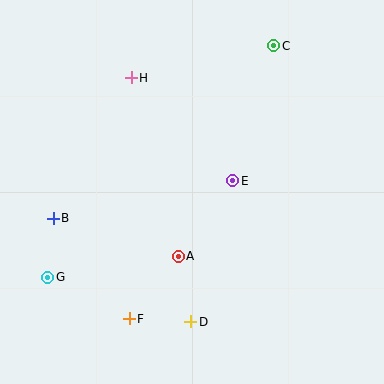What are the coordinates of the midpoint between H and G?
The midpoint between H and G is at (89, 177).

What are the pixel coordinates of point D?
Point D is at (190, 322).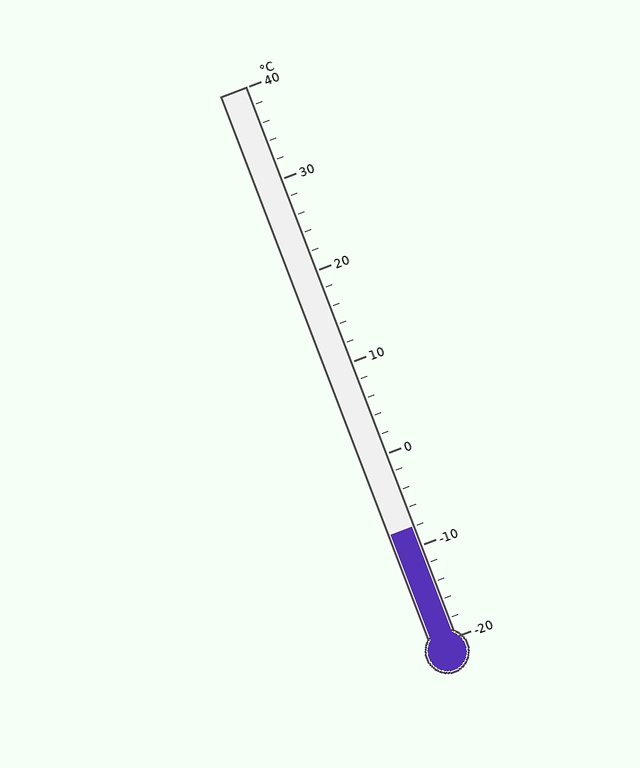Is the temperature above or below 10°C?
The temperature is below 10°C.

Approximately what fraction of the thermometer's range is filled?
The thermometer is filled to approximately 20% of its range.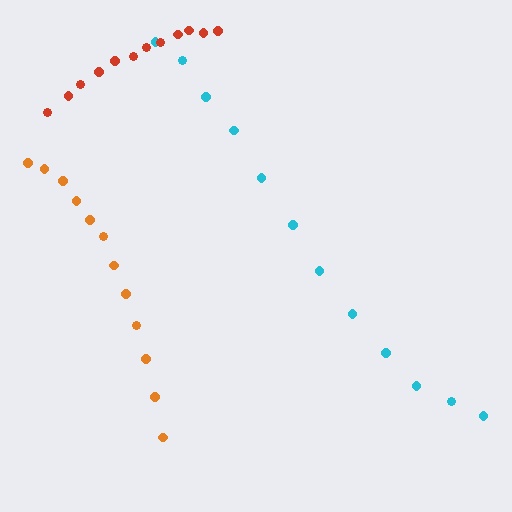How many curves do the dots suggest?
There are 3 distinct paths.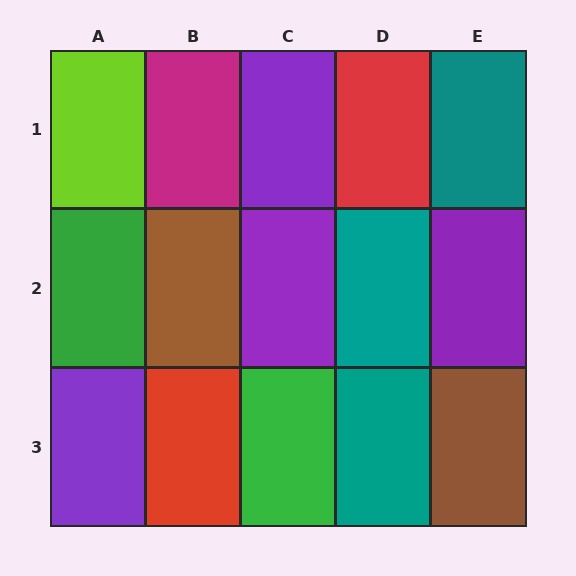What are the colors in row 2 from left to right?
Green, brown, purple, teal, purple.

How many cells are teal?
3 cells are teal.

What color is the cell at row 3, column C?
Green.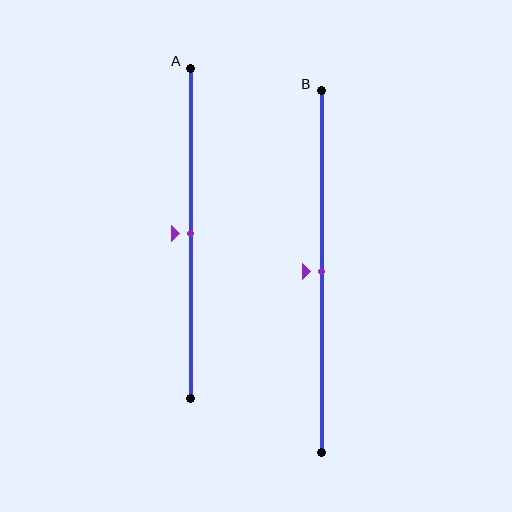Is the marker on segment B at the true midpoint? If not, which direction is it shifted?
Yes, the marker on segment B is at the true midpoint.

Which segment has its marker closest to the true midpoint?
Segment A has its marker closest to the true midpoint.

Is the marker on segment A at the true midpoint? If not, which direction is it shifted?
Yes, the marker on segment A is at the true midpoint.